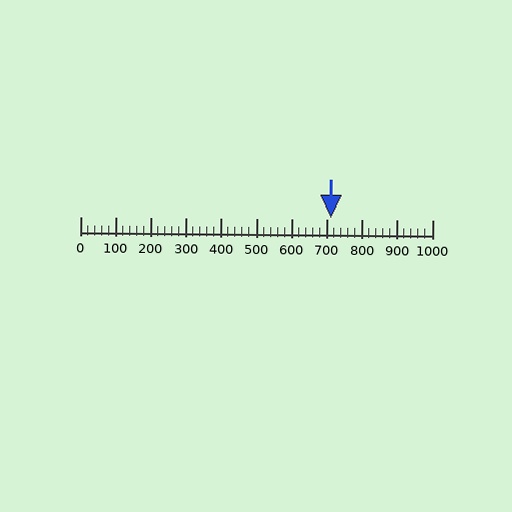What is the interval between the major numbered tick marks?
The major tick marks are spaced 100 units apart.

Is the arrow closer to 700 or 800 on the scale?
The arrow is closer to 700.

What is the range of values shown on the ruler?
The ruler shows values from 0 to 1000.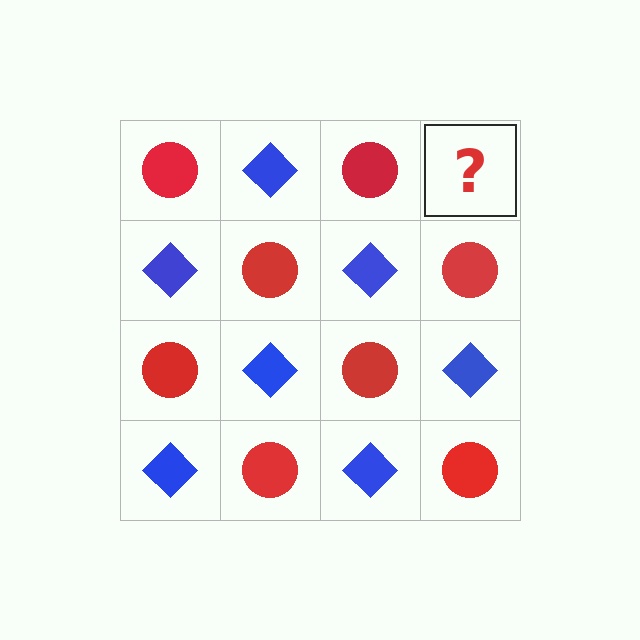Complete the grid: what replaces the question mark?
The question mark should be replaced with a blue diamond.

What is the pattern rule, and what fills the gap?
The rule is that it alternates red circle and blue diamond in a checkerboard pattern. The gap should be filled with a blue diamond.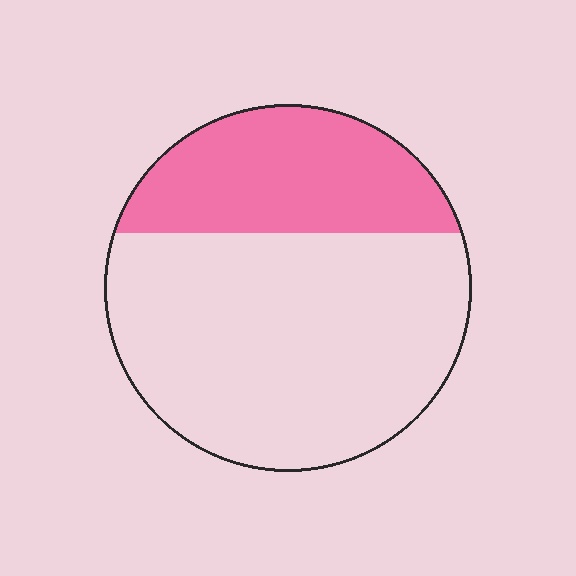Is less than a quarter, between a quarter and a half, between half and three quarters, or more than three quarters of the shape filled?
Between a quarter and a half.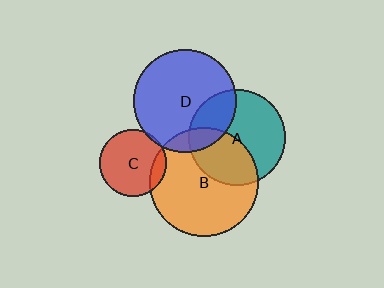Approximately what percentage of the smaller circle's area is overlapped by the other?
Approximately 10%.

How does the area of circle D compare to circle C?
Approximately 2.3 times.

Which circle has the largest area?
Circle B (orange).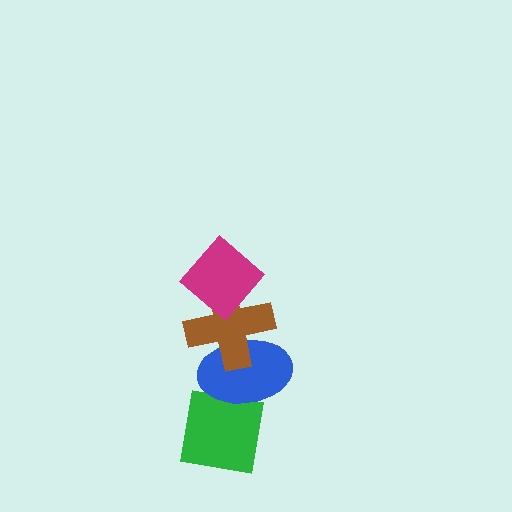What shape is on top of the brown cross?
The magenta diamond is on top of the brown cross.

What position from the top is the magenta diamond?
The magenta diamond is 1st from the top.